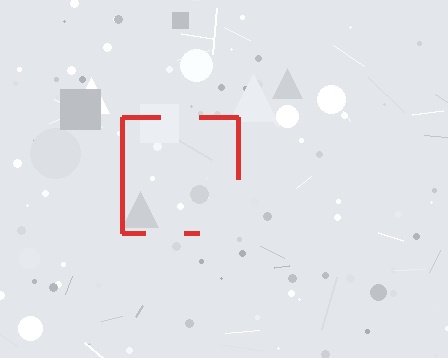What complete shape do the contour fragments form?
The contour fragments form a square.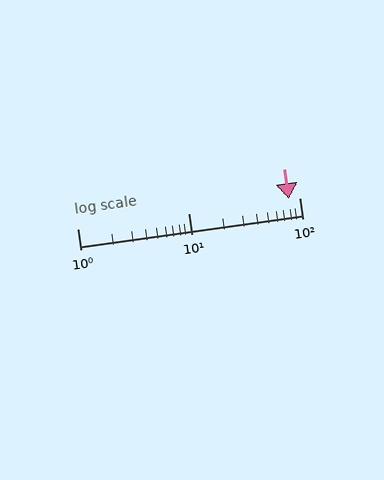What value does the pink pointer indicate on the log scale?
The pointer indicates approximately 81.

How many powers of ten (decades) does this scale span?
The scale spans 2 decades, from 1 to 100.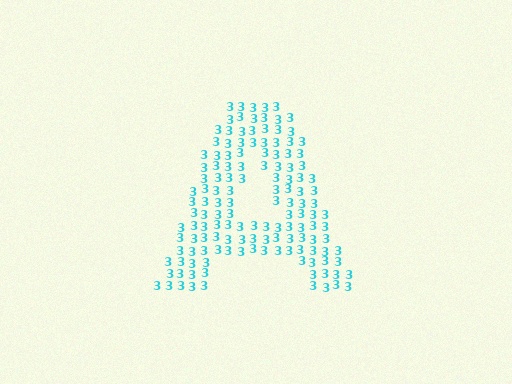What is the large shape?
The large shape is the letter A.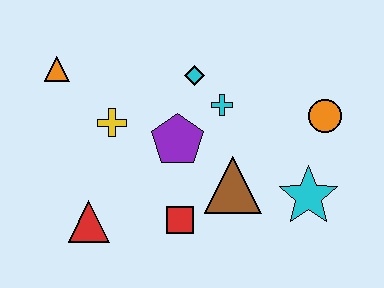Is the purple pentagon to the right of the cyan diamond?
No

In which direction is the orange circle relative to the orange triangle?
The orange circle is to the right of the orange triangle.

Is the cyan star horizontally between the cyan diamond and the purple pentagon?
No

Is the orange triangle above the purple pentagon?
Yes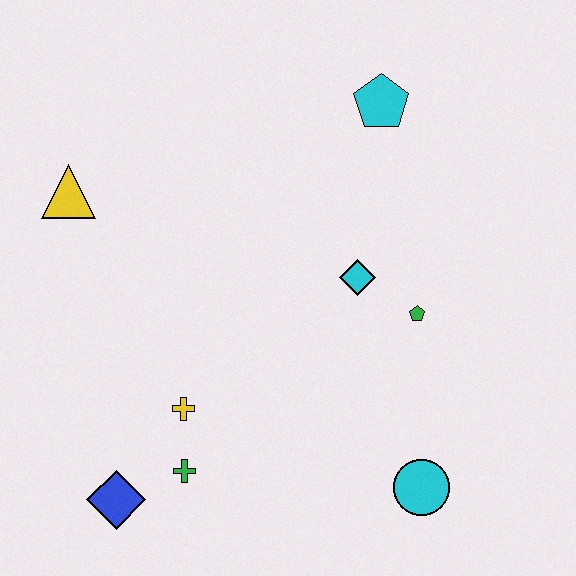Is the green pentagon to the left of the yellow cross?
No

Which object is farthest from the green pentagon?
The yellow triangle is farthest from the green pentagon.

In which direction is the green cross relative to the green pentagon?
The green cross is to the left of the green pentagon.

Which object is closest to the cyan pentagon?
The cyan diamond is closest to the cyan pentagon.